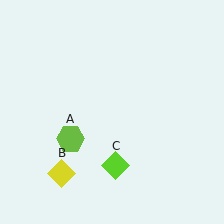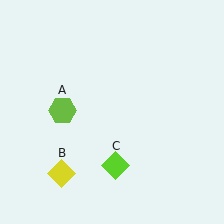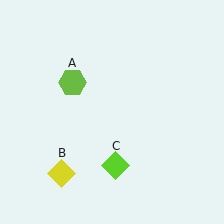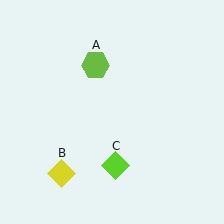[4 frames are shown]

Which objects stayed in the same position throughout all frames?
Yellow diamond (object B) and lime diamond (object C) remained stationary.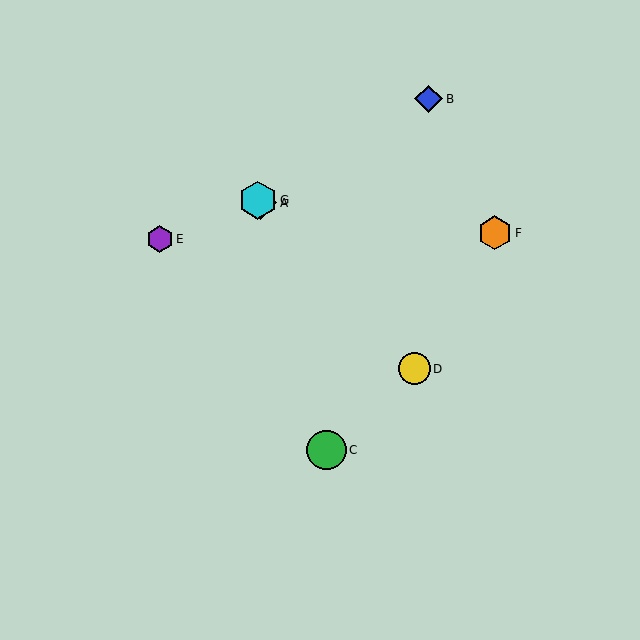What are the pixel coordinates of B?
Object B is at (429, 99).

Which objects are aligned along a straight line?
Objects A, D, G are aligned along a straight line.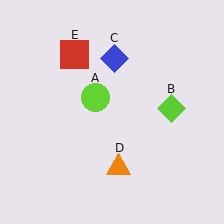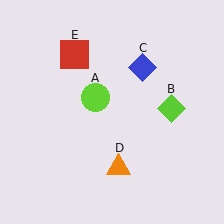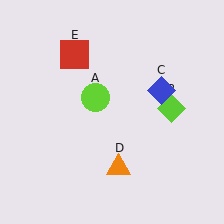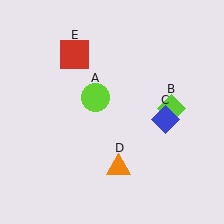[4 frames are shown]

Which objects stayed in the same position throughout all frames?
Lime circle (object A) and lime diamond (object B) and orange triangle (object D) and red square (object E) remained stationary.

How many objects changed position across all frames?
1 object changed position: blue diamond (object C).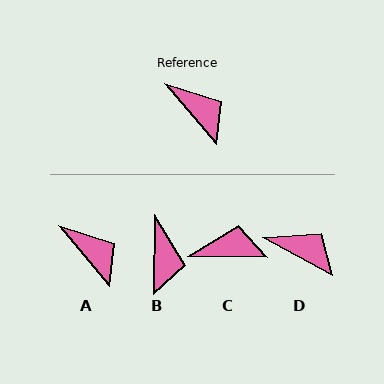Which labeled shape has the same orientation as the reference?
A.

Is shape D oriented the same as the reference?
No, it is off by about 21 degrees.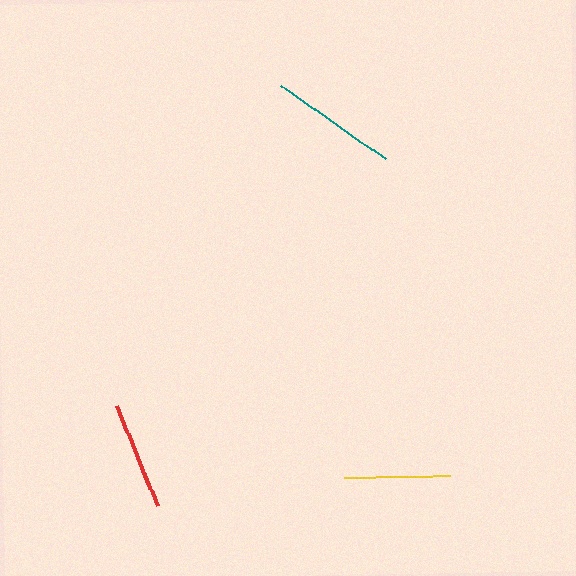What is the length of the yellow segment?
The yellow segment is approximately 106 pixels long.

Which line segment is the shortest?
The yellow line is the shortest at approximately 106 pixels.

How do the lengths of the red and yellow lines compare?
The red and yellow lines are approximately the same length.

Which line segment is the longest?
The teal line is the longest at approximately 128 pixels.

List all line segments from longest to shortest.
From longest to shortest: teal, red, yellow.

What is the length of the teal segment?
The teal segment is approximately 128 pixels long.